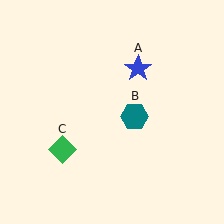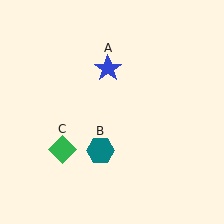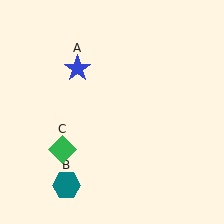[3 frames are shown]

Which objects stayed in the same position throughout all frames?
Green diamond (object C) remained stationary.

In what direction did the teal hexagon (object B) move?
The teal hexagon (object B) moved down and to the left.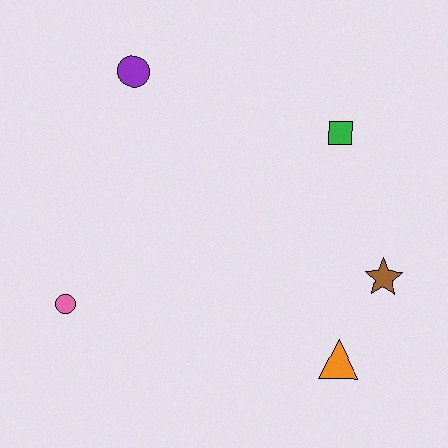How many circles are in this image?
There are 2 circles.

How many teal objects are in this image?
There are no teal objects.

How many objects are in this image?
There are 5 objects.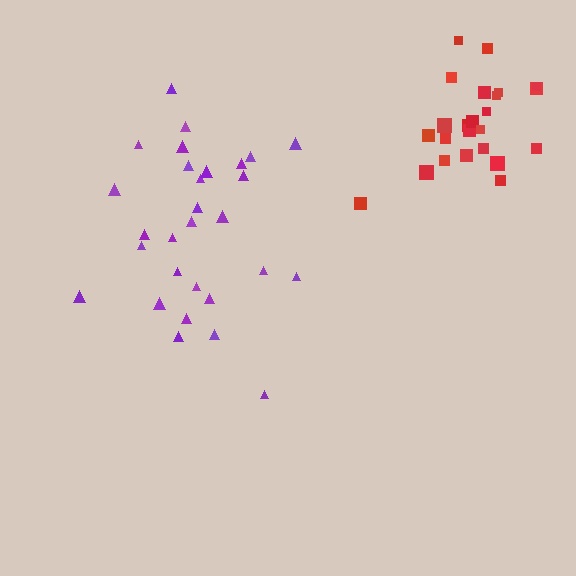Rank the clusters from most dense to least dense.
red, purple.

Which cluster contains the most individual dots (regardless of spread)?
Purple (29).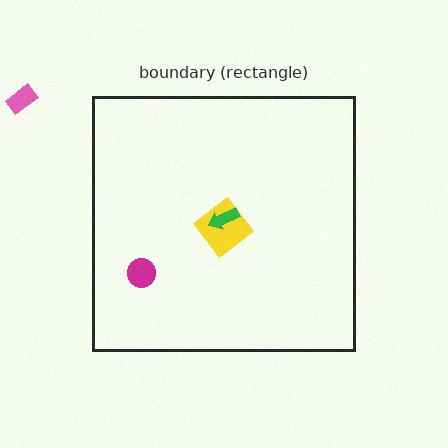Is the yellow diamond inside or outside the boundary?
Inside.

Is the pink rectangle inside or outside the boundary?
Outside.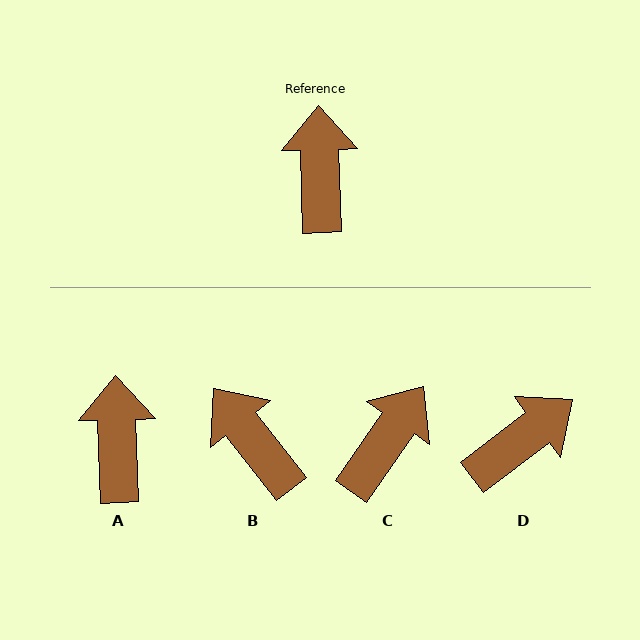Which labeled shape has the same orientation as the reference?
A.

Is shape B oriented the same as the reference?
No, it is off by about 36 degrees.